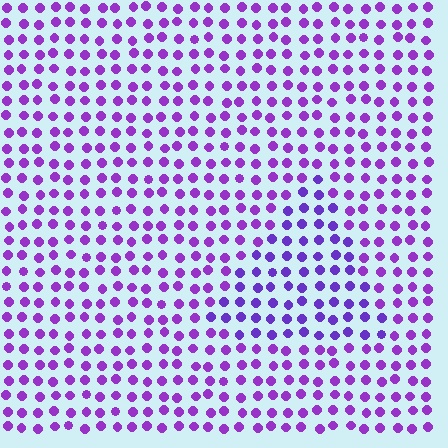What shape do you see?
I see a triangle.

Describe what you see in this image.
The image is filled with small purple elements in a uniform arrangement. A triangle-shaped region is visible where the elements are tinted to a slightly different hue, forming a subtle color boundary.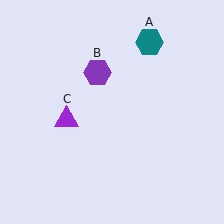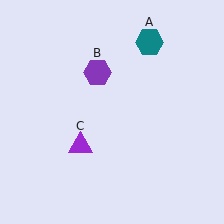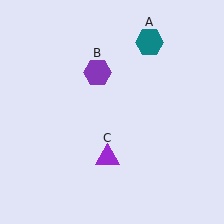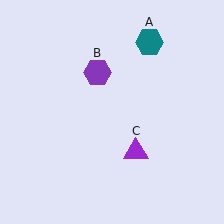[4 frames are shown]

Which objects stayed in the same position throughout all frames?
Teal hexagon (object A) and purple hexagon (object B) remained stationary.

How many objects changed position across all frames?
1 object changed position: purple triangle (object C).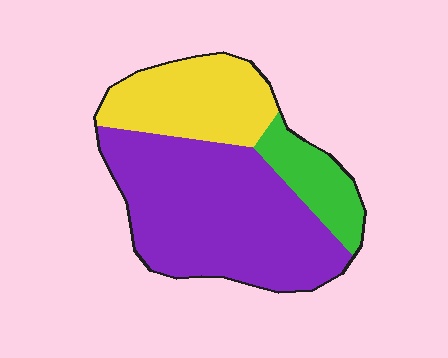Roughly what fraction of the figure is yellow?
Yellow covers about 25% of the figure.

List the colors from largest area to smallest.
From largest to smallest: purple, yellow, green.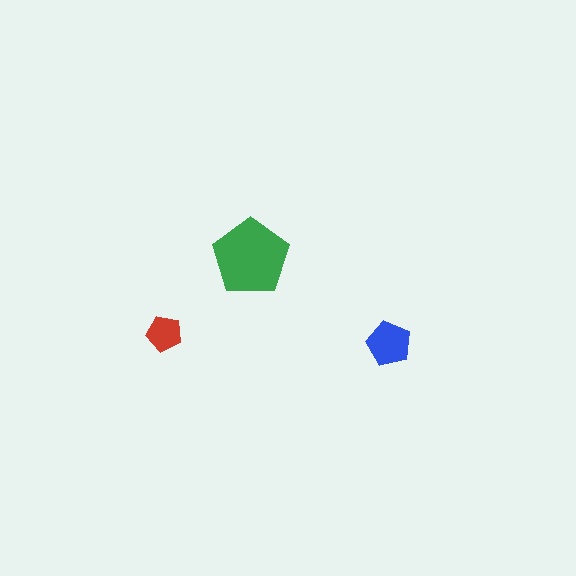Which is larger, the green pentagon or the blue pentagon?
The green one.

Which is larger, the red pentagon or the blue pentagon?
The blue one.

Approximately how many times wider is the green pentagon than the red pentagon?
About 2 times wider.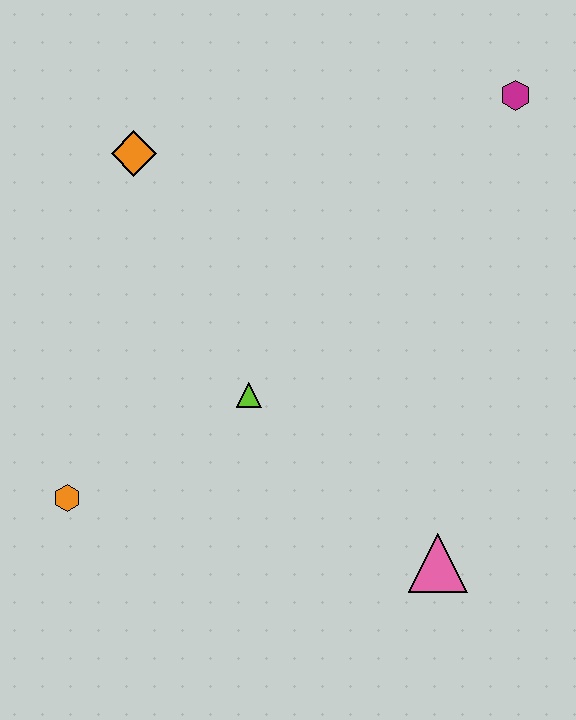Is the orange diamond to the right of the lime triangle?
No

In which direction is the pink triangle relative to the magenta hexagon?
The pink triangle is below the magenta hexagon.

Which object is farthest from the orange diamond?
The pink triangle is farthest from the orange diamond.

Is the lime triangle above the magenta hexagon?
No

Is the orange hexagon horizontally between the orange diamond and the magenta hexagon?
No